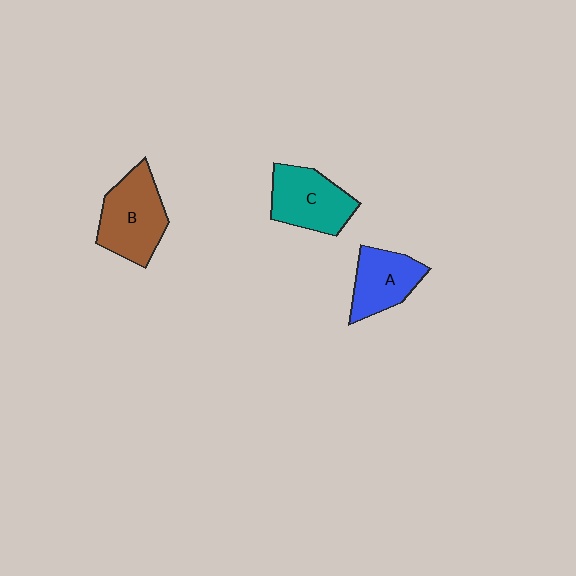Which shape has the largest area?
Shape B (brown).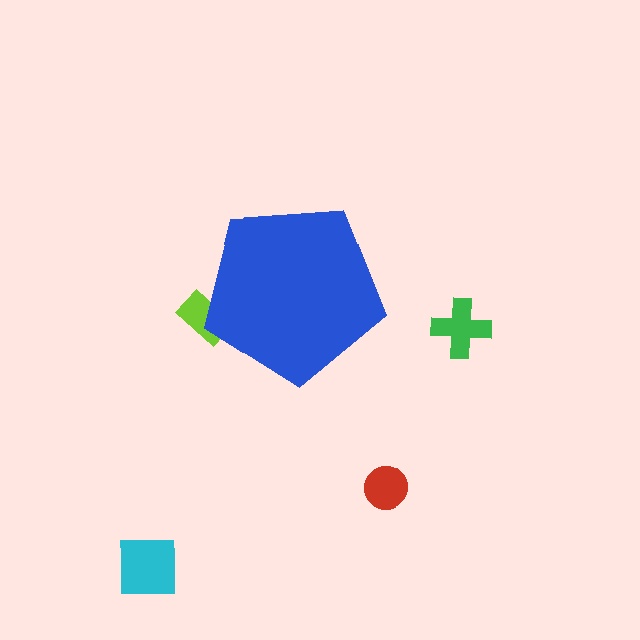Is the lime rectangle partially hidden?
Yes, the lime rectangle is partially hidden behind the blue pentagon.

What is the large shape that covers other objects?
A blue pentagon.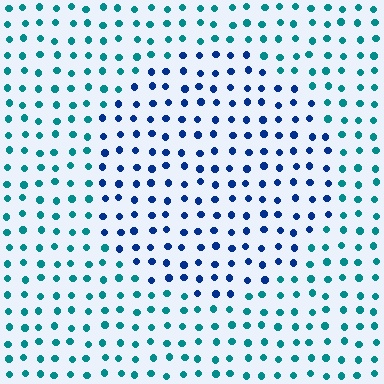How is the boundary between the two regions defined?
The boundary is defined purely by a slight shift in hue (about 41 degrees). Spacing, size, and orientation are identical on both sides.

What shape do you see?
I see a circle.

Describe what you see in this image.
The image is filled with small teal elements in a uniform arrangement. A circle-shaped region is visible where the elements are tinted to a slightly different hue, forming a subtle color boundary.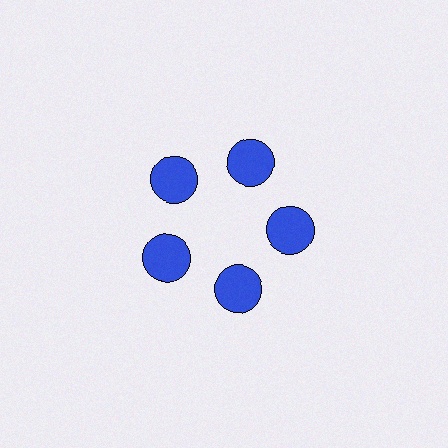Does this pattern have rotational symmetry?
Yes, this pattern has 5-fold rotational symmetry. It looks the same after rotating 72 degrees around the center.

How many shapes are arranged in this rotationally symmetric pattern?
There are 5 shapes, arranged in 5 groups of 1.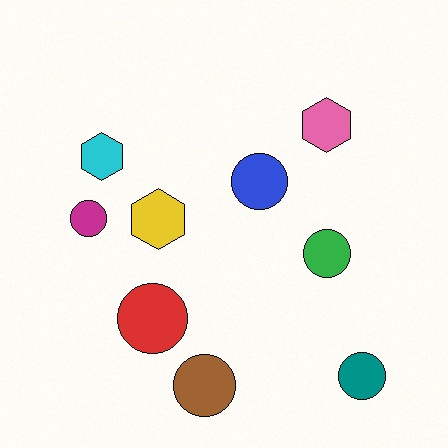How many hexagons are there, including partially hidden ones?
There are 3 hexagons.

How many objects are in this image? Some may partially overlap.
There are 9 objects.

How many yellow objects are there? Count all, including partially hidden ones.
There is 1 yellow object.